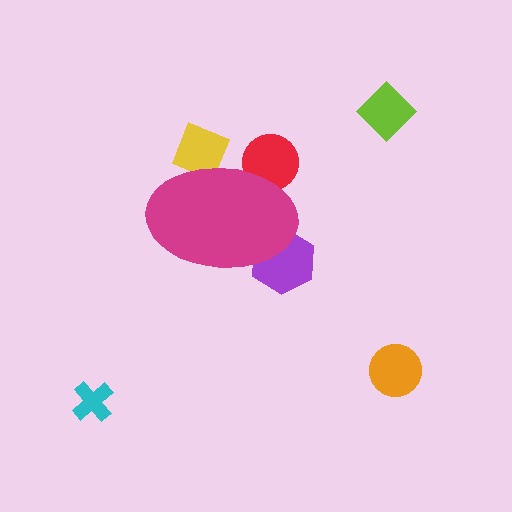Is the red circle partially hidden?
Yes, the red circle is partially hidden behind the magenta ellipse.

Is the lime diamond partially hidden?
No, the lime diamond is fully visible.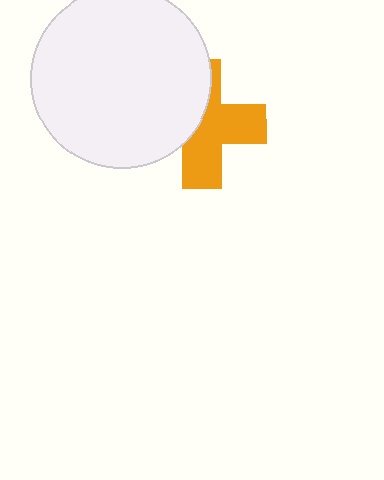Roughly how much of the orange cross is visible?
About half of it is visible (roughly 56%).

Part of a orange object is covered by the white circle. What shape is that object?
It is a cross.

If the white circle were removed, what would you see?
You would see the complete orange cross.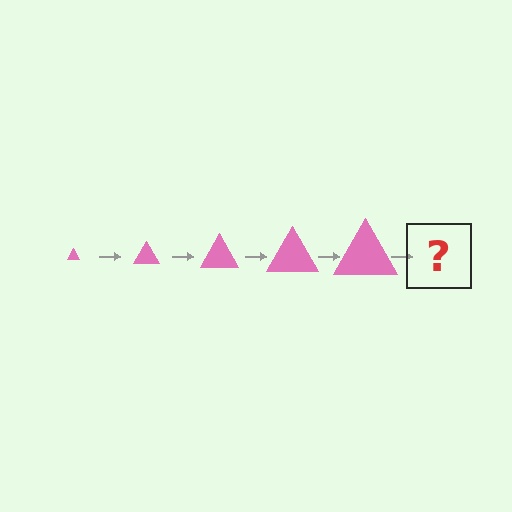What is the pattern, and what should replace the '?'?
The pattern is that the triangle gets progressively larger each step. The '?' should be a pink triangle, larger than the previous one.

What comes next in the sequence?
The next element should be a pink triangle, larger than the previous one.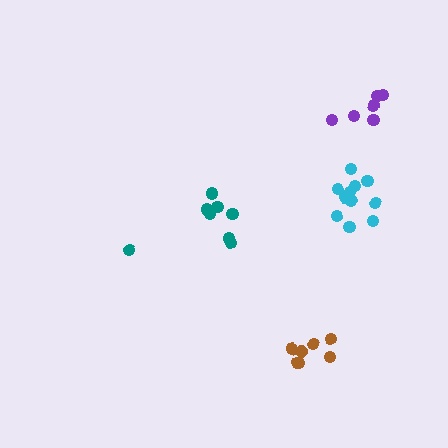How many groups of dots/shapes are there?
There are 4 groups.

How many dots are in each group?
Group 1: 8 dots, Group 2: 7 dots, Group 3: 6 dots, Group 4: 11 dots (32 total).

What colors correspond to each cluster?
The clusters are colored: teal, brown, purple, cyan.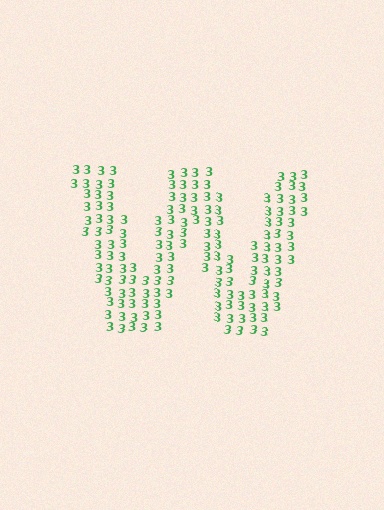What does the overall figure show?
The overall figure shows the letter W.